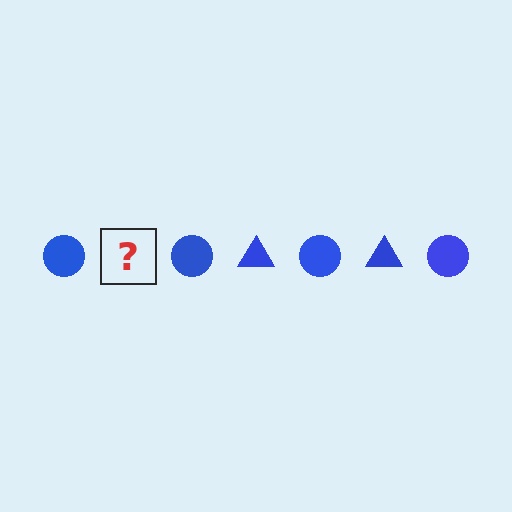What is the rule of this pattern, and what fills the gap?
The rule is that the pattern cycles through circle, triangle shapes in blue. The gap should be filled with a blue triangle.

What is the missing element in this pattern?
The missing element is a blue triangle.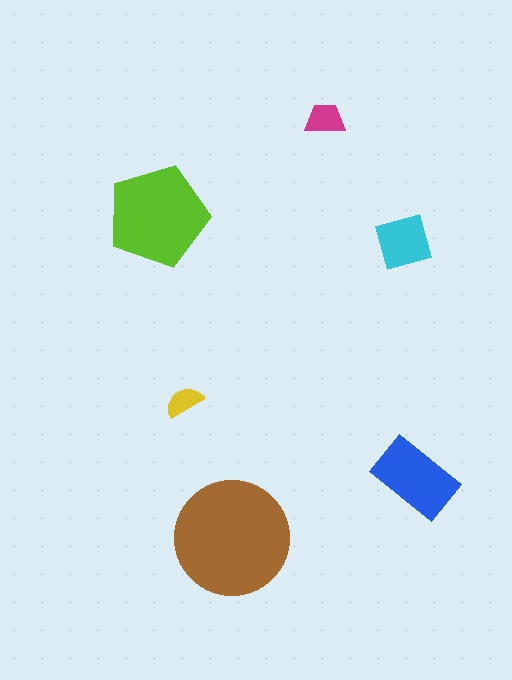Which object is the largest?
The brown circle.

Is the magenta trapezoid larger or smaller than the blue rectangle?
Smaller.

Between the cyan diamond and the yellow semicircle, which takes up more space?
The cyan diamond.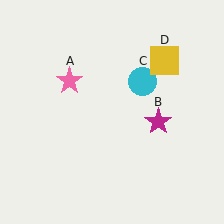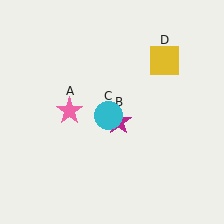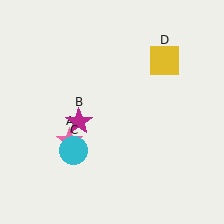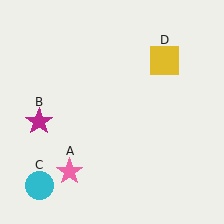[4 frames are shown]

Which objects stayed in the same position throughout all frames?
Yellow square (object D) remained stationary.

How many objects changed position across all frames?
3 objects changed position: pink star (object A), magenta star (object B), cyan circle (object C).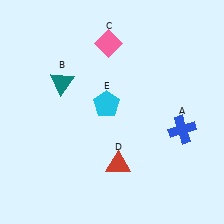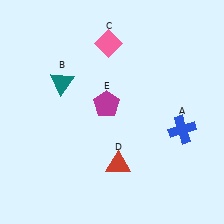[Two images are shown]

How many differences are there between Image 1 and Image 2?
There is 1 difference between the two images.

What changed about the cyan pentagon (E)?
In Image 1, E is cyan. In Image 2, it changed to magenta.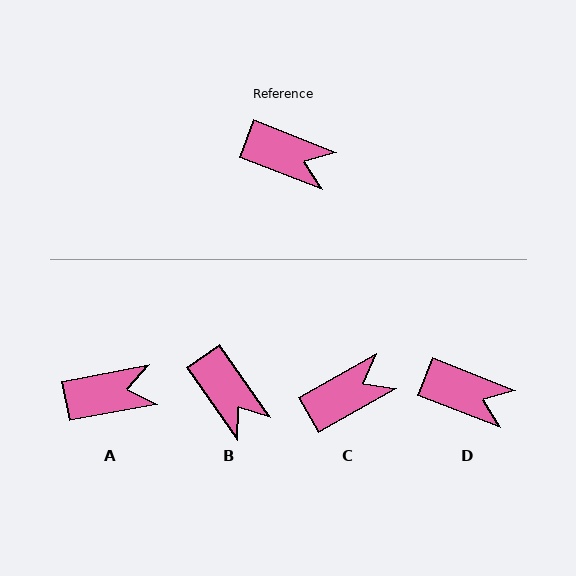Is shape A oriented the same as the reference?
No, it is off by about 32 degrees.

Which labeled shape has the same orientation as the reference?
D.